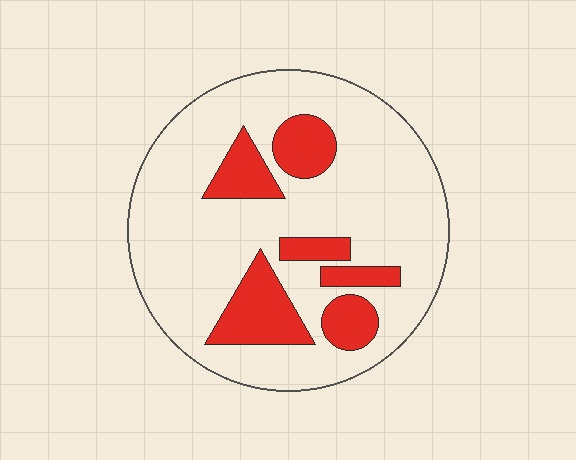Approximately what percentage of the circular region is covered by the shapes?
Approximately 20%.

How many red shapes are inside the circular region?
6.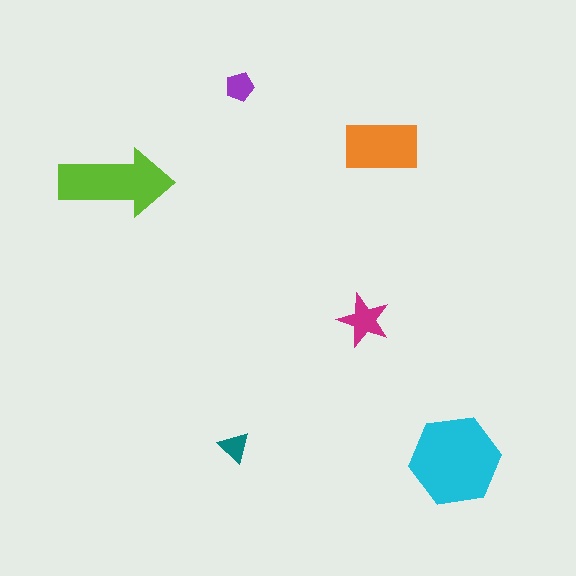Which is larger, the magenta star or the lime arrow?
The lime arrow.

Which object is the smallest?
The teal triangle.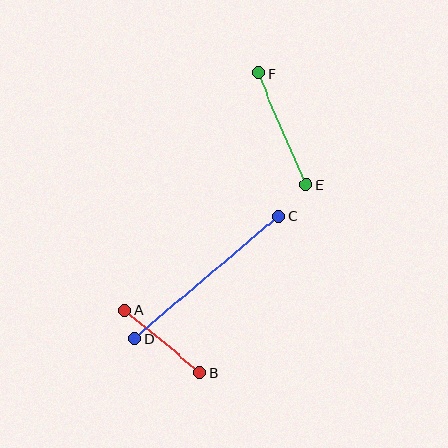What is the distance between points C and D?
The distance is approximately 190 pixels.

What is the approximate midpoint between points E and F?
The midpoint is at approximately (282, 129) pixels.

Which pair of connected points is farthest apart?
Points C and D are farthest apart.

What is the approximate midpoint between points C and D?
The midpoint is at approximately (207, 277) pixels.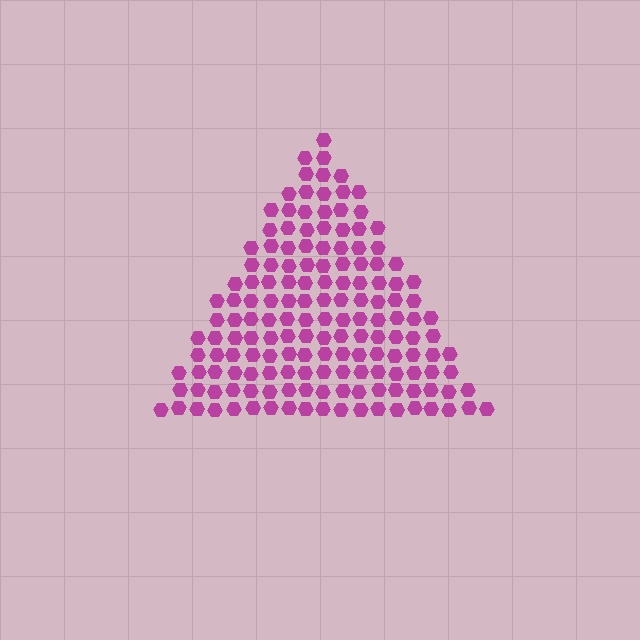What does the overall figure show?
The overall figure shows a triangle.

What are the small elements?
The small elements are hexagons.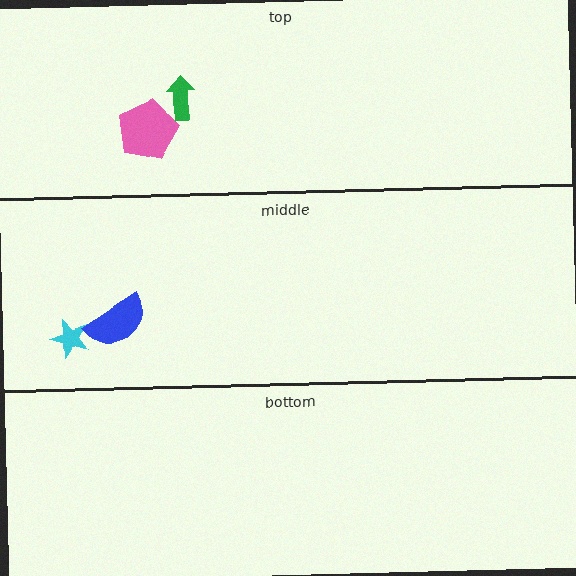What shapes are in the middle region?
The cyan star, the blue semicircle.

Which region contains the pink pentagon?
The top region.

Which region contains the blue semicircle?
The middle region.